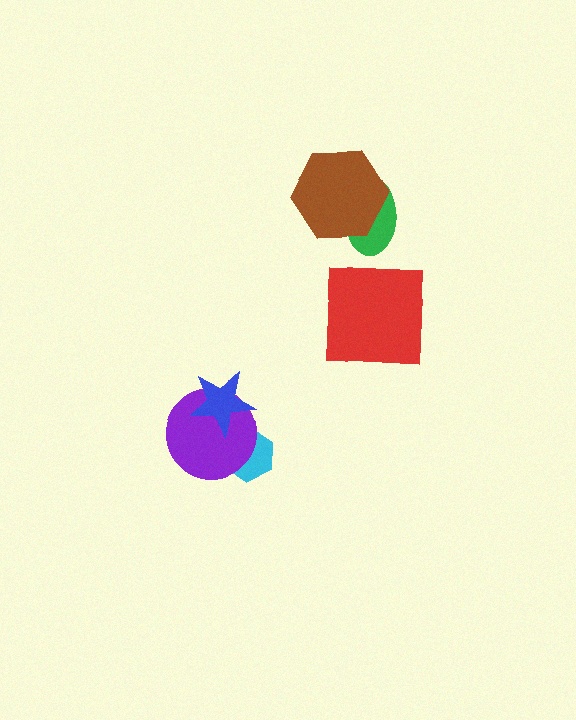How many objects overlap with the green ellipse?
1 object overlaps with the green ellipse.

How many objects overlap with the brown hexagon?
1 object overlaps with the brown hexagon.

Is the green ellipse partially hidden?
Yes, it is partially covered by another shape.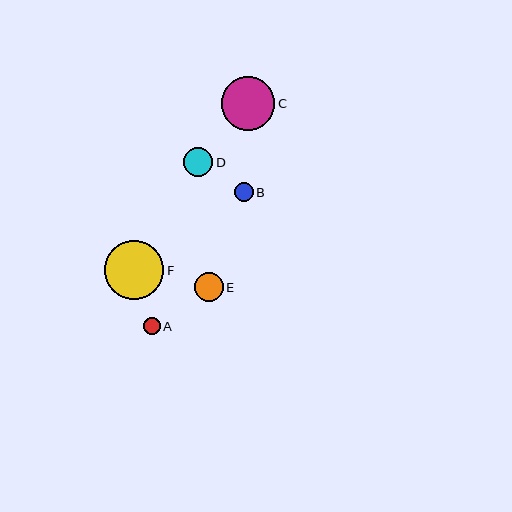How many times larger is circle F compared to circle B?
Circle F is approximately 3.1 times the size of circle B.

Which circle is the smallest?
Circle A is the smallest with a size of approximately 17 pixels.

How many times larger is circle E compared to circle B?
Circle E is approximately 1.5 times the size of circle B.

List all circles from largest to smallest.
From largest to smallest: F, C, D, E, B, A.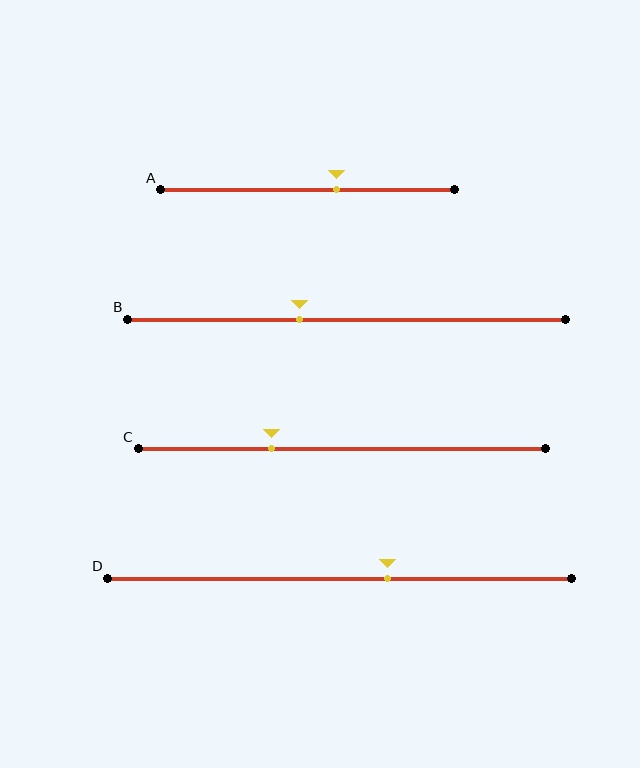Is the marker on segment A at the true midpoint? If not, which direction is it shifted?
No, the marker on segment A is shifted to the right by about 10% of the segment length.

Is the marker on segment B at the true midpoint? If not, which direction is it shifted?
No, the marker on segment B is shifted to the left by about 11% of the segment length.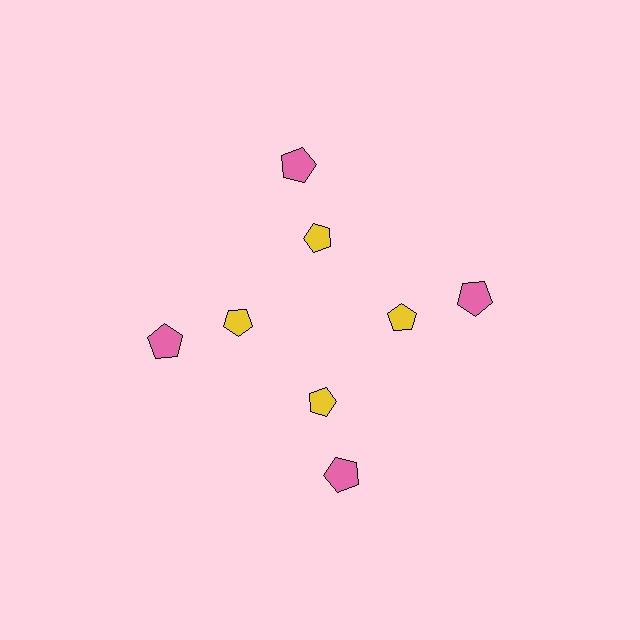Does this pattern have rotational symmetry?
Yes, this pattern has 4-fold rotational symmetry. It looks the same after rotating 90 degrees around the center.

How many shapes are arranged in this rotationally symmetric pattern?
There are 8 shapes, arranged in 4 groups of 2.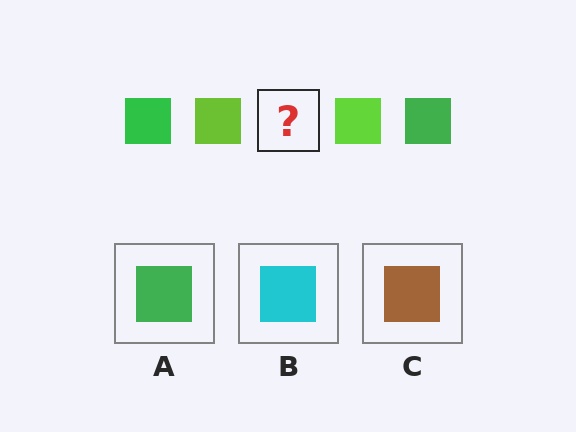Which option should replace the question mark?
Option A.